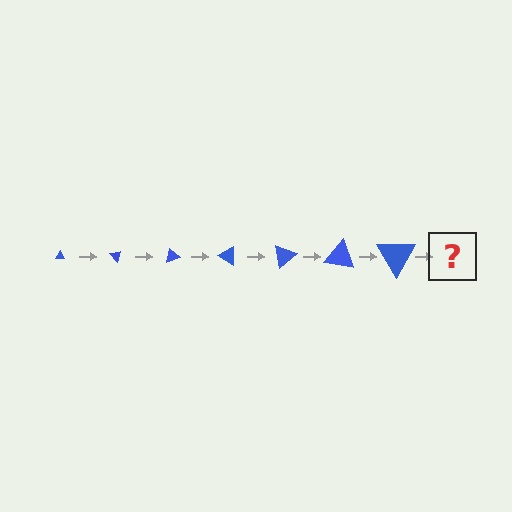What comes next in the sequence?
The next element should be a triangle, larger than the previous one and rotated 350 degrees from the start.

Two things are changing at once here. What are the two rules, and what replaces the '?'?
The two rules are that the triangle grows larger each step and it rotates 50 degrees each step. The '?' should be a triangle, larger than the previous one and rotated 350 degrees from the start.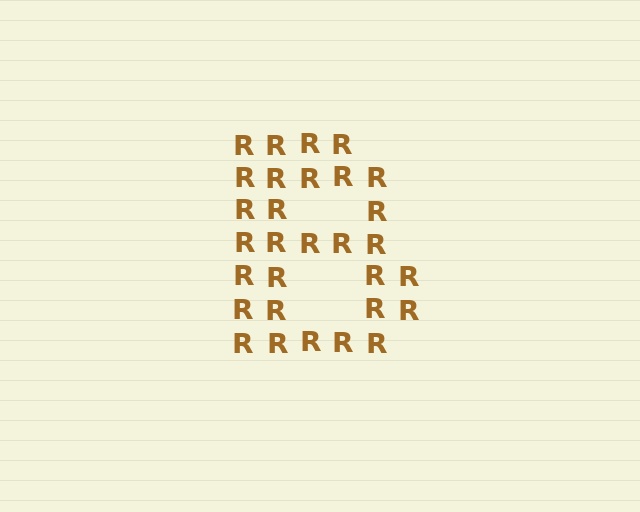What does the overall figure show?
The overall figure shows the letter B.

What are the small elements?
The small elements are letter R's.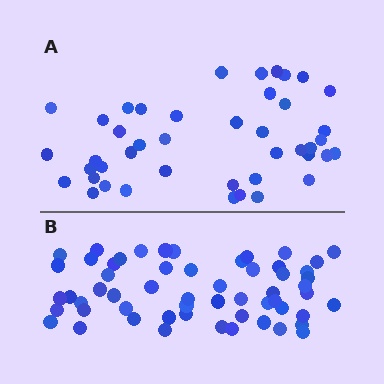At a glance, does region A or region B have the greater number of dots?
Region B (the bottom region) has more dots.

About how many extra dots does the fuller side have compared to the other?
Region B has approximately 15 more dots than region A.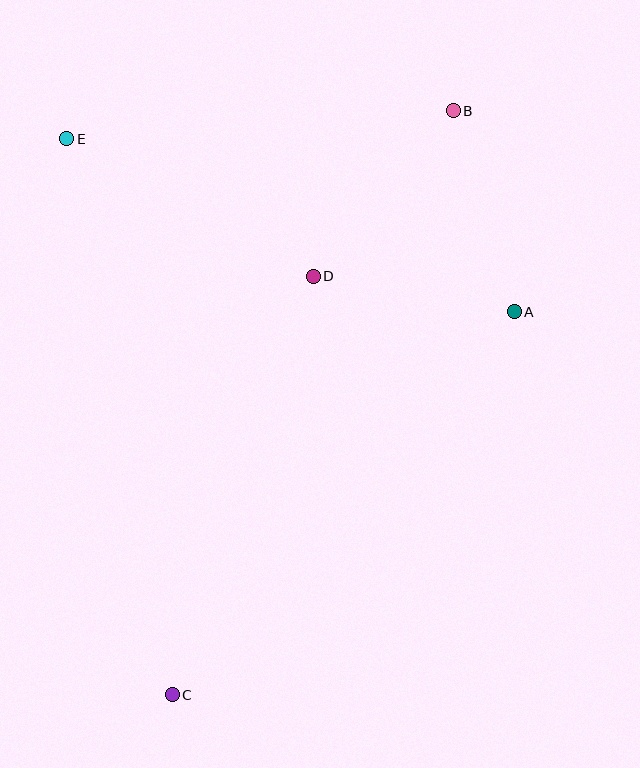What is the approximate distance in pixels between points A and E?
The distance between A and E is approximately 480 pixels.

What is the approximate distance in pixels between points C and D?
The distance between C and D is approximately 442 pixels.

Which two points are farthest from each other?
Points B and C are farthest from each other.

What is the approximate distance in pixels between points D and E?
The distance between D and E is approximately 282 pixels.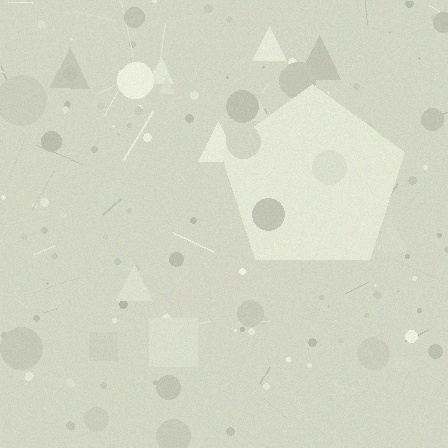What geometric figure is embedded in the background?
A pentagon is embedded in the background.